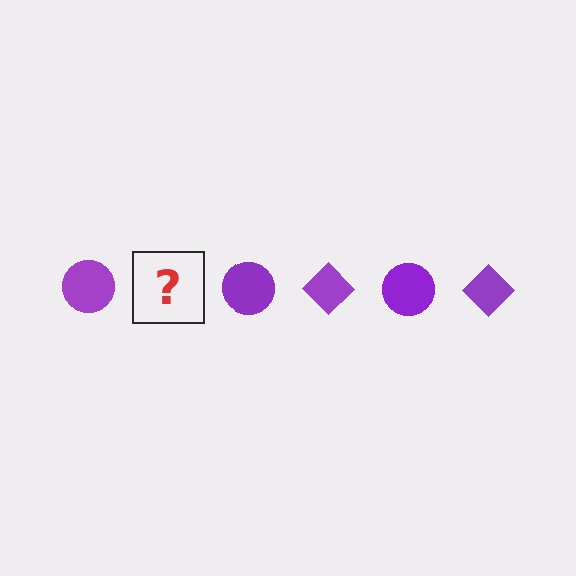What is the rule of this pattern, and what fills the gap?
The rule is that the pattern cycles through circle, diamond shapes in purple. The gap should be filled with a purple diamond.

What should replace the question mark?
The question mark should be replaced with a purple diamond.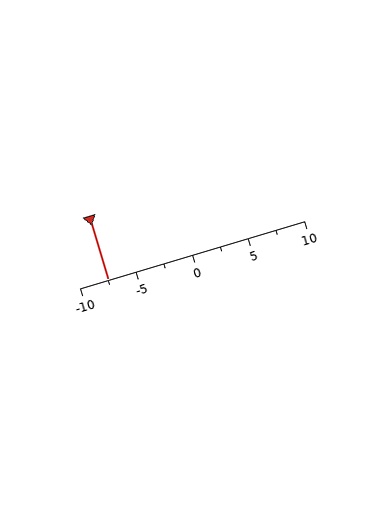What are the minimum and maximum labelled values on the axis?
The axis runs from -10 to 10.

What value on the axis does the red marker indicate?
The marker indicates approximately -7.5.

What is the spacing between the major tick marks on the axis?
The major ticks are spaced 5 apart.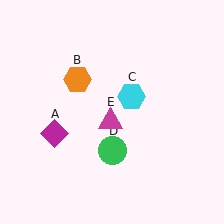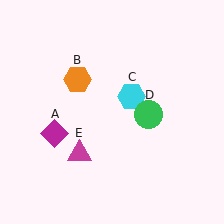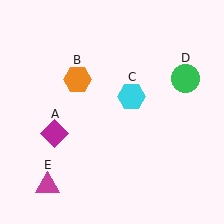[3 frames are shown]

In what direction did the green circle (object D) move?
The green circle (object D) moved up and to the right.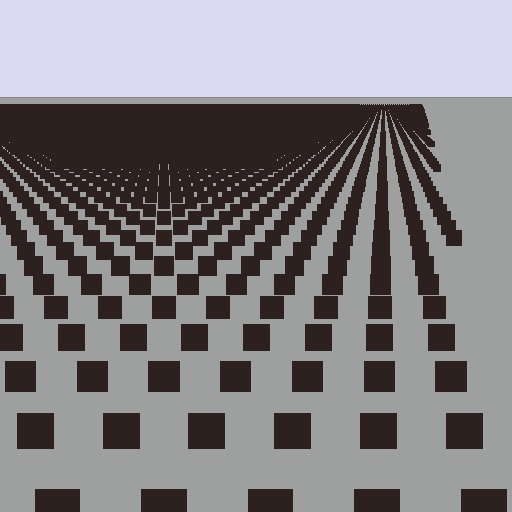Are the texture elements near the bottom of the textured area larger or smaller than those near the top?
Larger. Near the bottom, elements are closer to the viewer and appear at a bigger on-screen size.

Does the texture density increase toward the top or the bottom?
Density increases toward the top.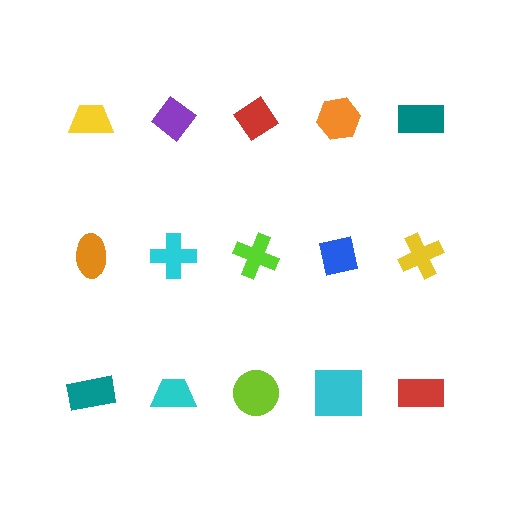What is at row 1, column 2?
A purple diamond.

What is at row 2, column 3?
A lime cross.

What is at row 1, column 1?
A yellow trapezoid.